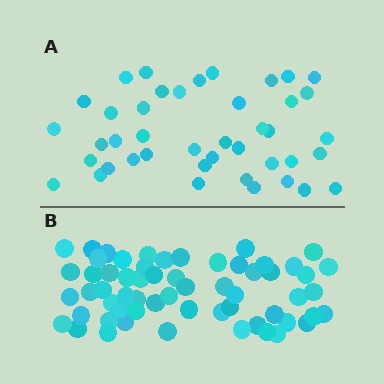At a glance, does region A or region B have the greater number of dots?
Region B (the bottom region) has more dots.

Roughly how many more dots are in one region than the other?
Region B has approximately 20 more dots than region A.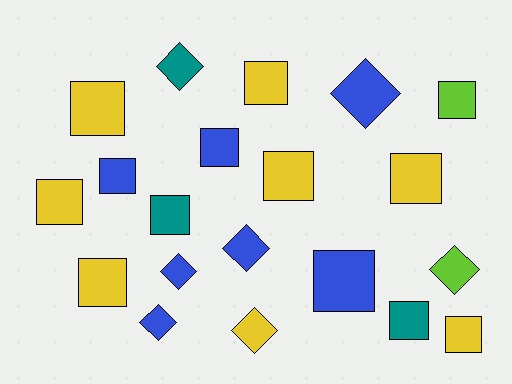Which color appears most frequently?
Yellow, with 8 objects.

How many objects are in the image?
There are 20 objects.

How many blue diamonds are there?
There are 4 blue diamonds.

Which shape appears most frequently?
Square, with 13 objects.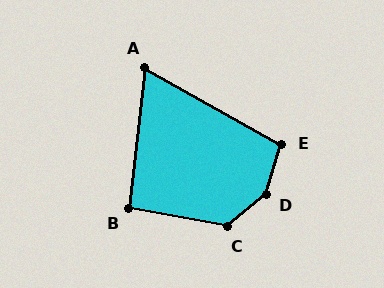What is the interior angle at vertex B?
Approximately 94 degrees (approximately right).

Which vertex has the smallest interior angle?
A, at approximately 67 degrees.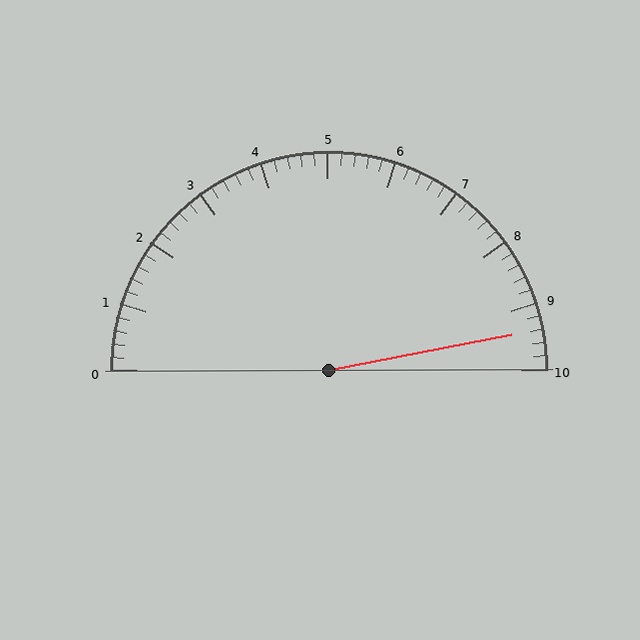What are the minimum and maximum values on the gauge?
The gauge ranges from 0 to 10.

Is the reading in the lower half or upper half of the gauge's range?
The reading is in the upper half of the range (0 to 10).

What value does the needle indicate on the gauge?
The needle indicates approximately 9.4.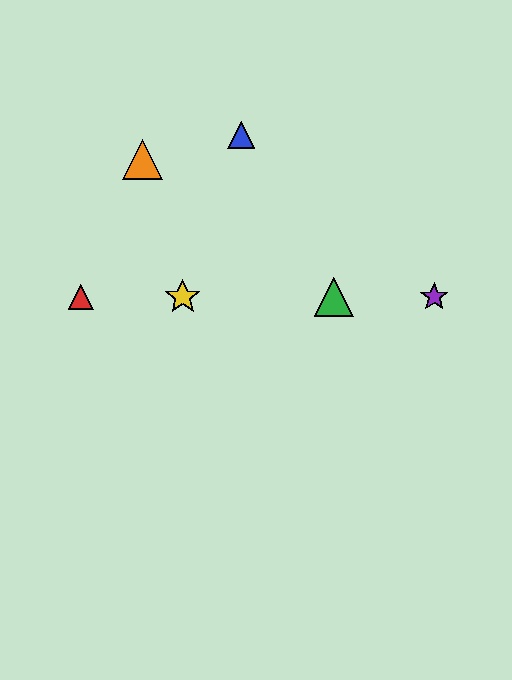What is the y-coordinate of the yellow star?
The yellow star is at y≈297.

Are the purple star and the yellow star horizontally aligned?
Yes, both are at y≈297.